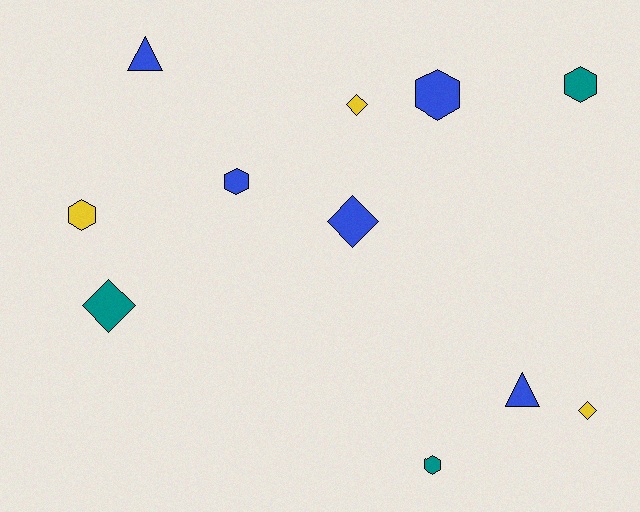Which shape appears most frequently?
Hexagon, with 5 objects.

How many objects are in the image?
There are 11 objects.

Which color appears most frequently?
Blue, with 5 objects.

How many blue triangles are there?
There are 2 blue triangles.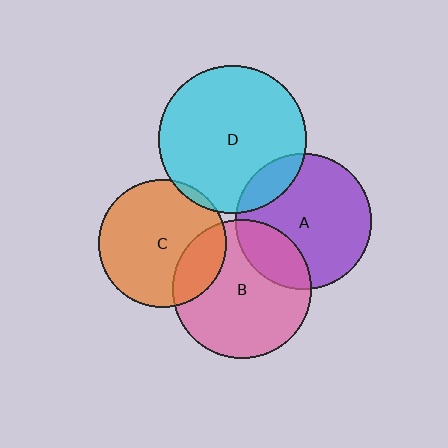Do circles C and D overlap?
Yes.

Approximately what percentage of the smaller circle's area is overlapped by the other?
Approximately 5%.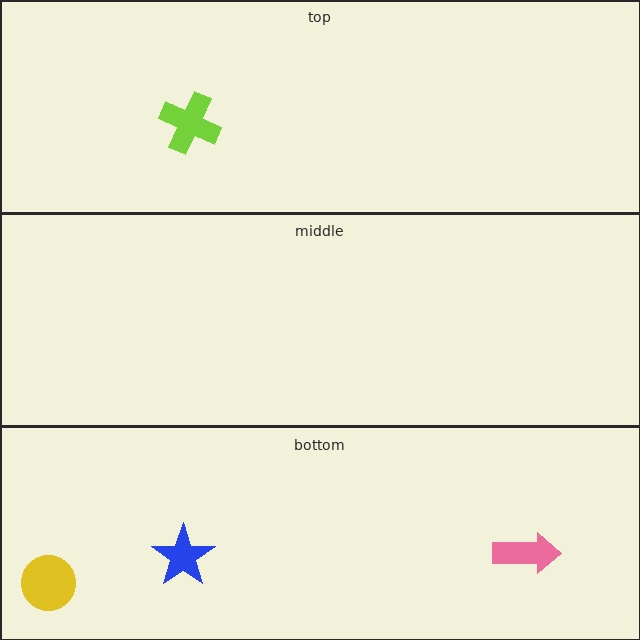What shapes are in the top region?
The lime cross.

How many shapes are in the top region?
1.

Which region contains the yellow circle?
The bottom region.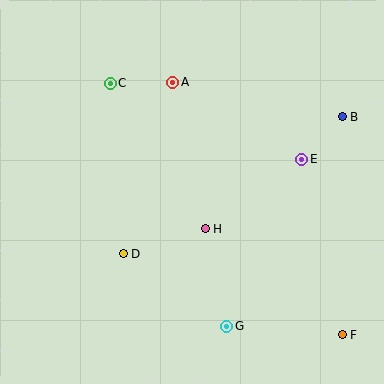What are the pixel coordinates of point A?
Point A is at (173, 82).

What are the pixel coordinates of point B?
Point B is at (342, 117).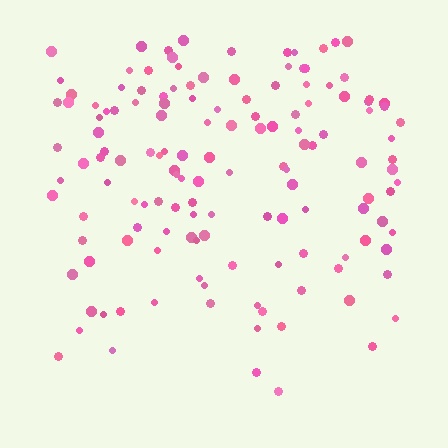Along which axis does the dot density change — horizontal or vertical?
Vertical.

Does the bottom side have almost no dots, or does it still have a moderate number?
Still a moderate number, just noticeably fewer than the top.